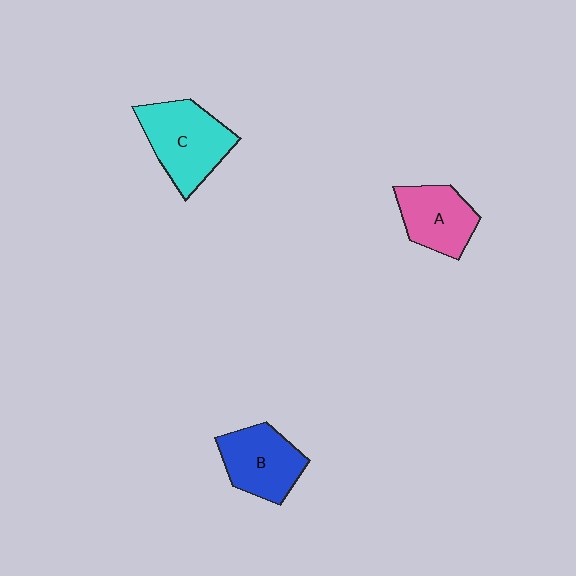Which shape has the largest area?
Shape C (cyan).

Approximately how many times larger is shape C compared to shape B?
Approximately 1.2 times.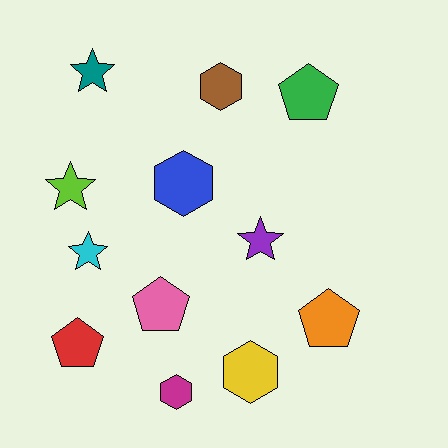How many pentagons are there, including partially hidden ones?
There are 4 pentagons.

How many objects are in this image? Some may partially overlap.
There are 12 objects.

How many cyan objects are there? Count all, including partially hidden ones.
There is 1 cyan object.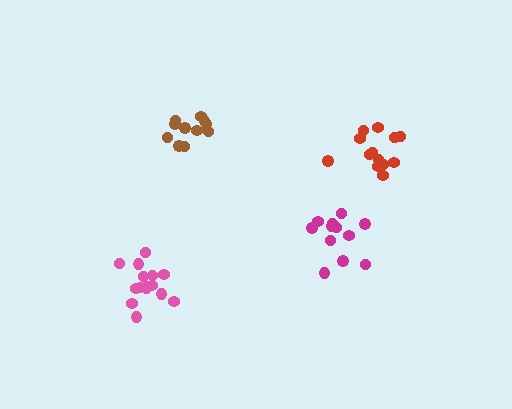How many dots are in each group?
Group 1: 12 dots, Group 2: 11 dots, Group 3: 13 dots, Group 4: 15 dots (51 total).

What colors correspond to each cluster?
The clusters are colored: magenta, brown, red, pink.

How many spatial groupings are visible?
There are 4 spatial groupings.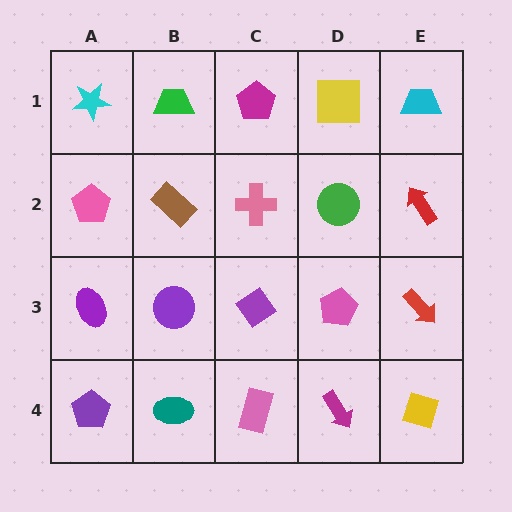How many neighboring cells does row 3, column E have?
3.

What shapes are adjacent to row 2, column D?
A yellow square (row 1, column D), a pink pentagon (row 3, column D), a pink cross (row 2, column C), a red arrow (row 2, column E).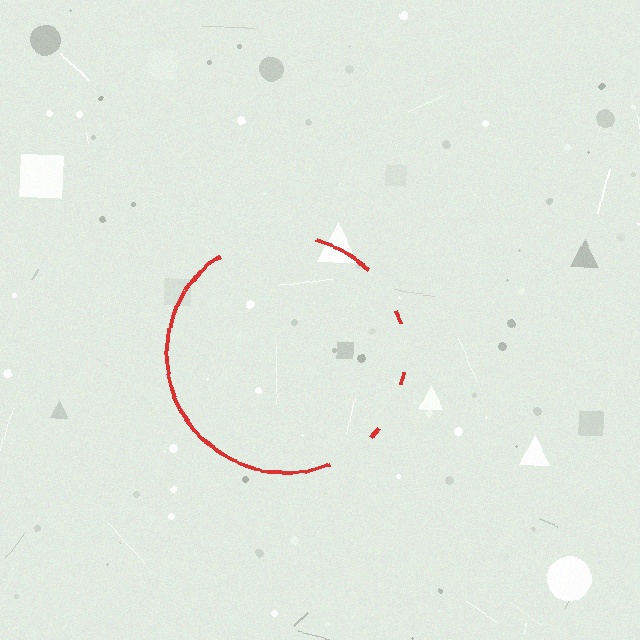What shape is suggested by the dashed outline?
The dashed outline suggests a circle.